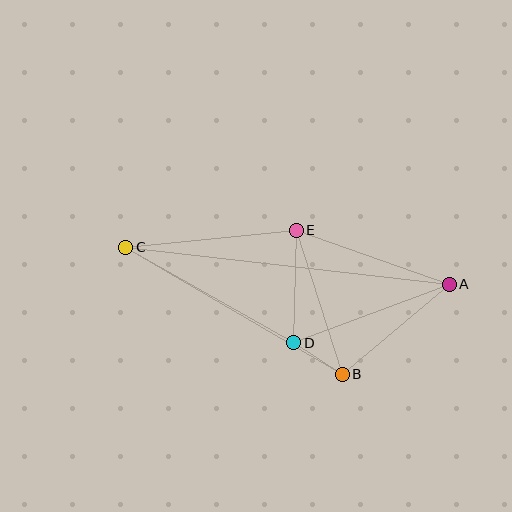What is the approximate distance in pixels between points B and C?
The distance between B and C is approximately 251 pixels.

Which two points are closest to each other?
Points B and D are closest to each other.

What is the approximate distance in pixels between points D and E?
The distance between D and E is approximately 112 pixels.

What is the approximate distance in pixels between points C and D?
The distance between C and D is approximately 193 pixels.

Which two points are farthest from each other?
Points A and C are farthest from each other.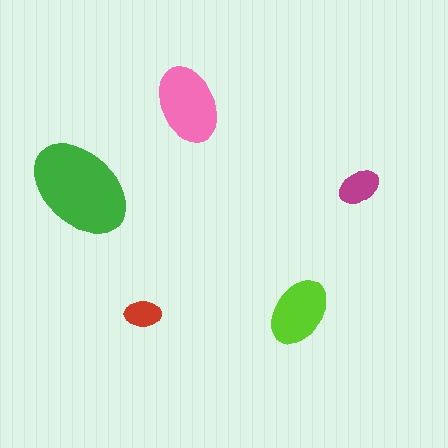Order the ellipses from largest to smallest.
the green one, the pink one, the lime one, the magenta one, the red one.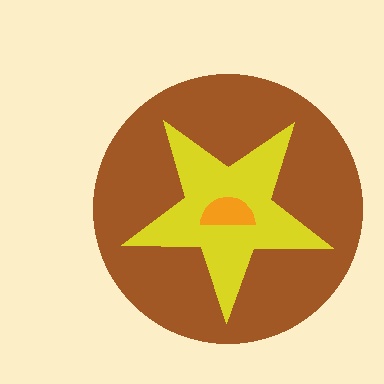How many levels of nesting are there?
3.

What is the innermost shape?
The orange semicircle.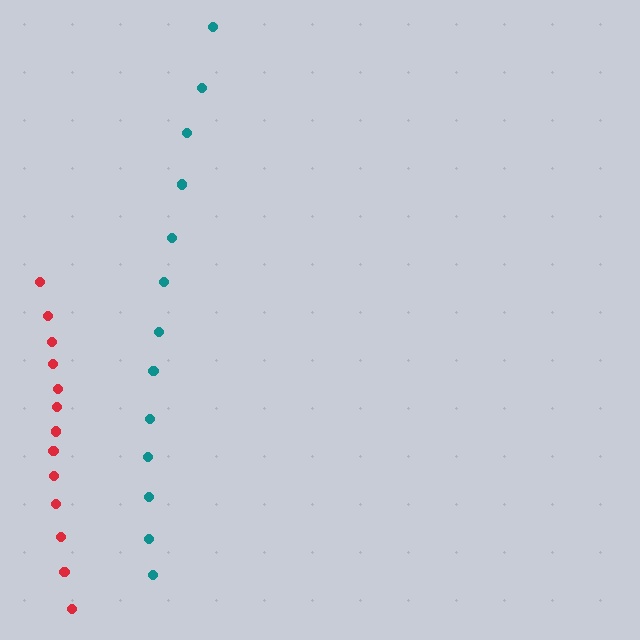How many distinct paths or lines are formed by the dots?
There are 2 distinct paths.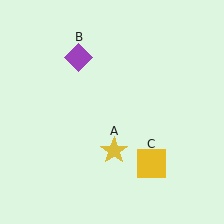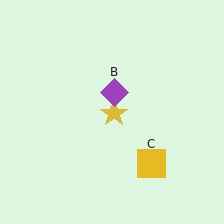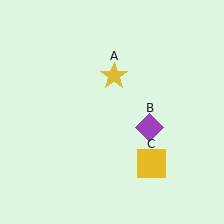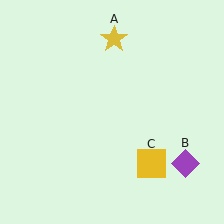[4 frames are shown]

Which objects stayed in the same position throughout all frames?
Yellow square (object C) remained stationary.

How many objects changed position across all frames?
2 objects changed position: yellow star (object A), purple diamond (object B).